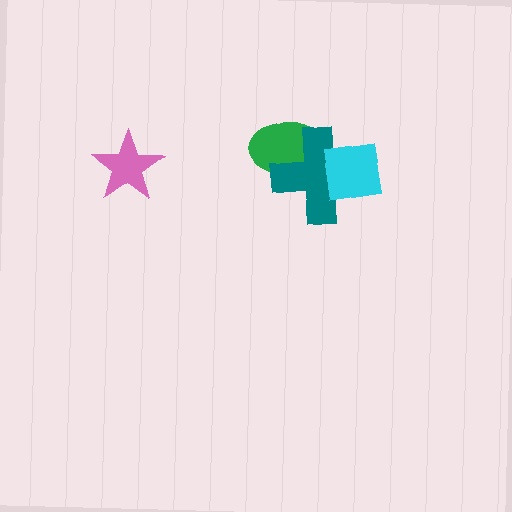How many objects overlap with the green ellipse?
2 objects overlap with the green ellipse.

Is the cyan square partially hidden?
No, no other shape covers it.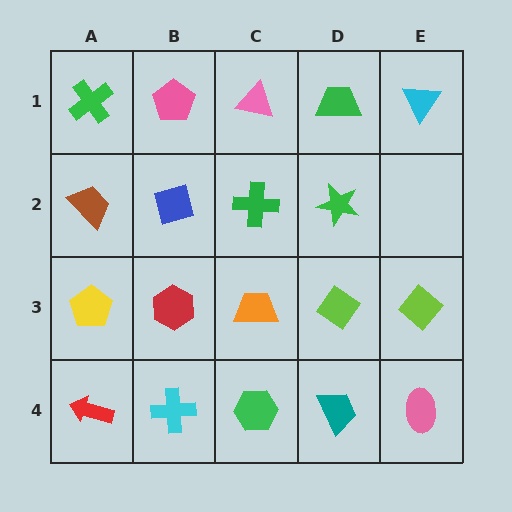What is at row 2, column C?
A green cross.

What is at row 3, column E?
A lime diamond.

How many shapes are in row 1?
5 shapes.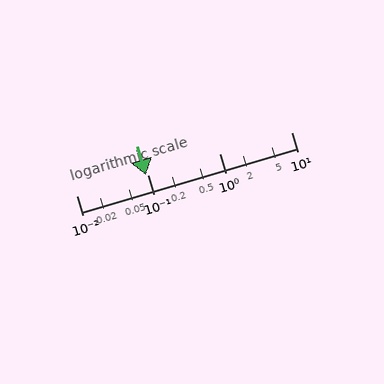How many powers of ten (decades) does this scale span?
The scale spans 3 decades, from 0.01 to 10.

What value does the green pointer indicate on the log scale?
The pointer indicates approximately 0.094.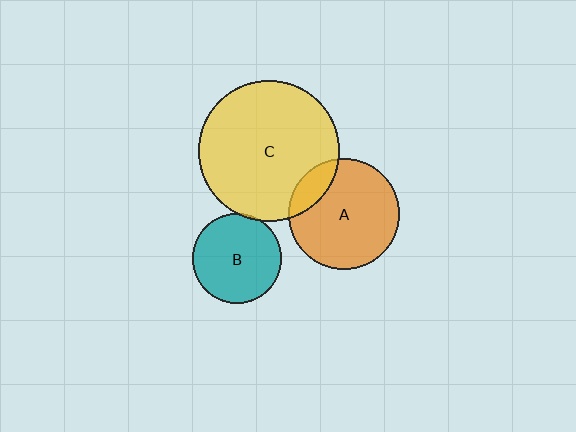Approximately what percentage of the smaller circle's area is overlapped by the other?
Approximately 5%.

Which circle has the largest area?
Circle C (yellow).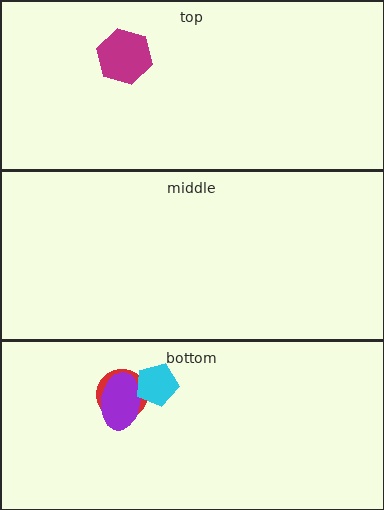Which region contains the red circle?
The bottom region.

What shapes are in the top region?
The magenta hexagon.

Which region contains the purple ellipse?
The bottom region.